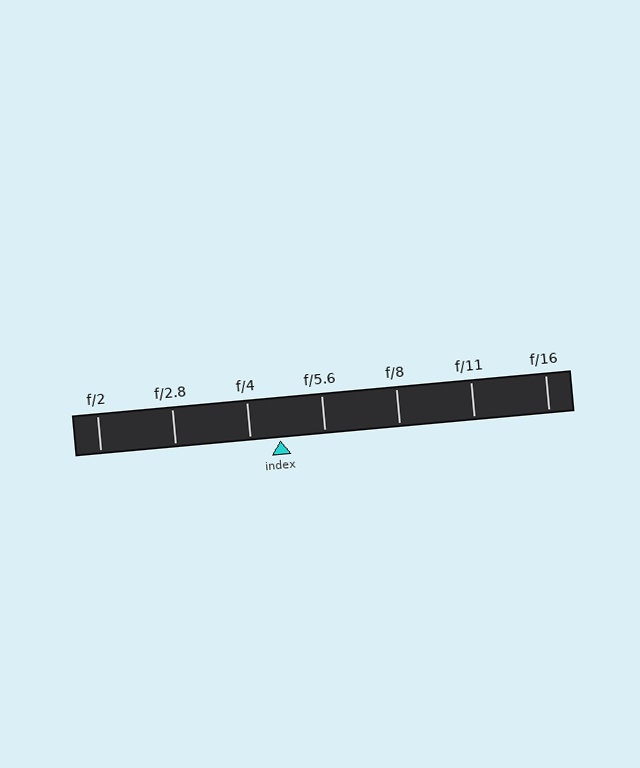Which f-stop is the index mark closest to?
The index mark is closest to f/4.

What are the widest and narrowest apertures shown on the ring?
The widest aperture shown is f/2 and the narrowest is f/16.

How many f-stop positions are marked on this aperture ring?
There are 7 f-stop positions marked.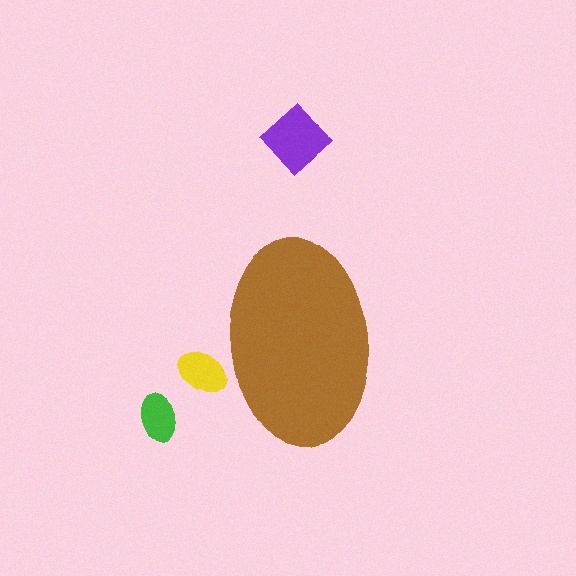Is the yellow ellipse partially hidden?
Yes, the yellow ellipse is partially hidden behind the brown ellipse.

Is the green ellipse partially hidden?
No, the green ellipse is fully visible.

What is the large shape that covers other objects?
A brown ellipse.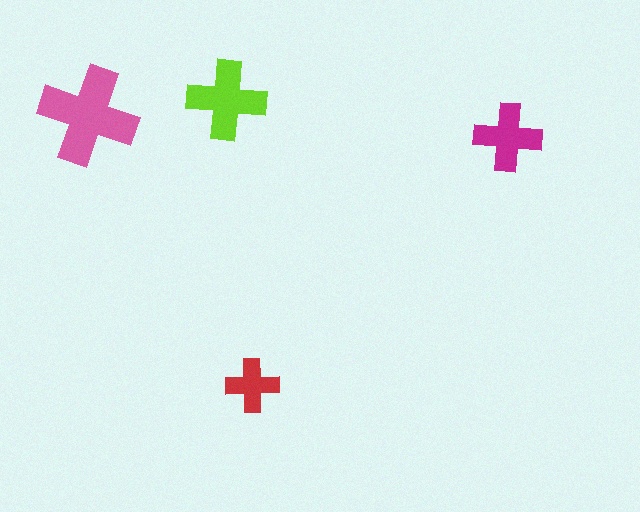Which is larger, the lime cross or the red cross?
The lime one.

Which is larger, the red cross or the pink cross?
The pink one.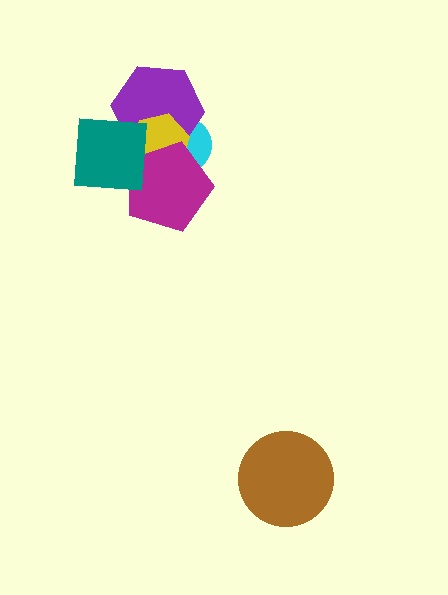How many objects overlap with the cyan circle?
3 objects overlap with the cyan circle.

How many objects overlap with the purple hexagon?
4 objects overlap with the purple hexagon.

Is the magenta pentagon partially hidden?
Yes, it is partially covered by another shape.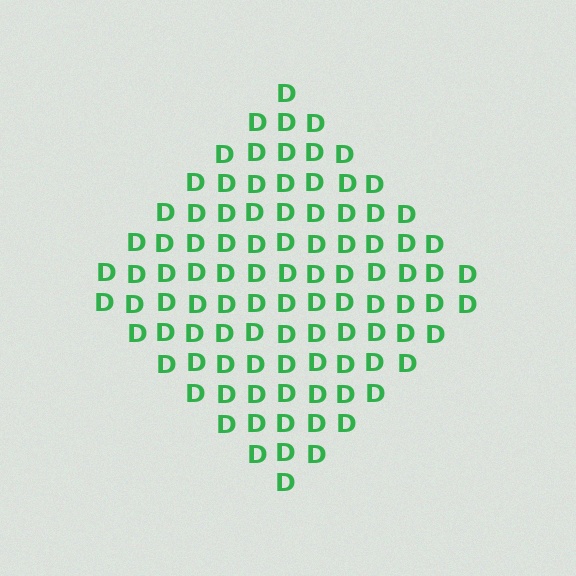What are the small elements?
The small elements are letter D's.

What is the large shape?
The large shape is a diamond.